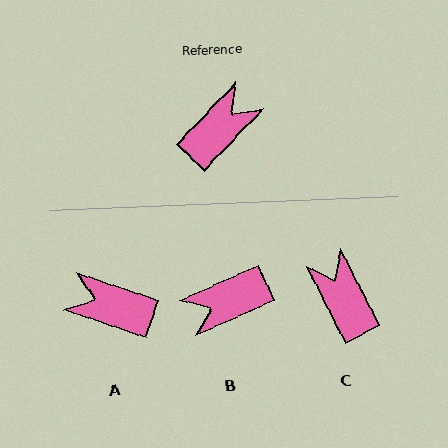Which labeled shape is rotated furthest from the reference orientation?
B, about 158 degrees away.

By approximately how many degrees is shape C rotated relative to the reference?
Approximately 70 degrees counter-clockwise.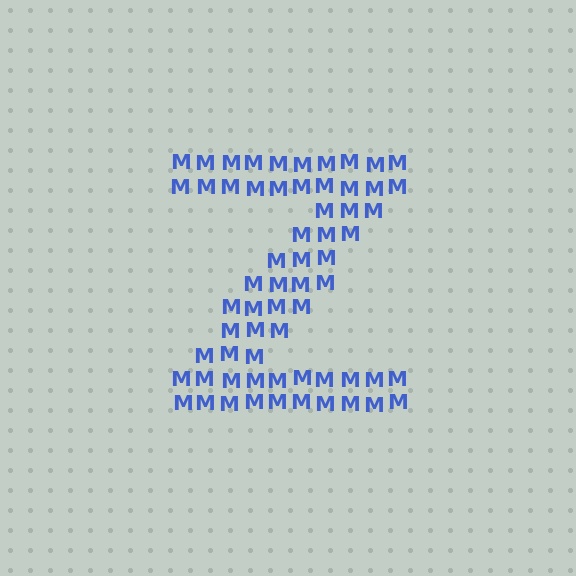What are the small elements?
The small elements are letter M's.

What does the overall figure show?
The overall figure shows the letter Z.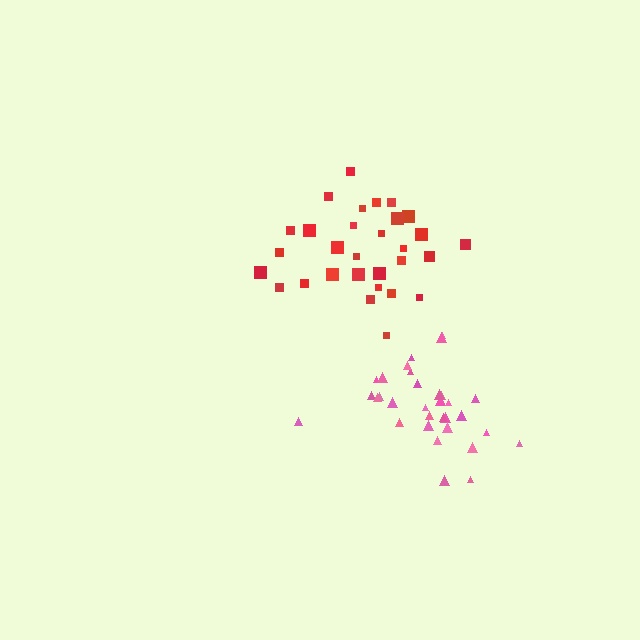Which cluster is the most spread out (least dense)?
Red.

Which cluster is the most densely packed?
Pink.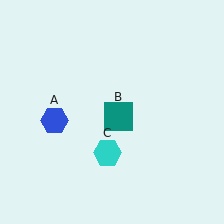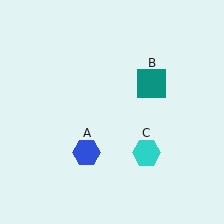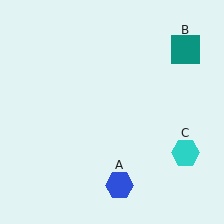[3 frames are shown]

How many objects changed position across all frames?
3 objects changed position: blue hexagon (object A), teal square (object B), cyan hexagon (object C).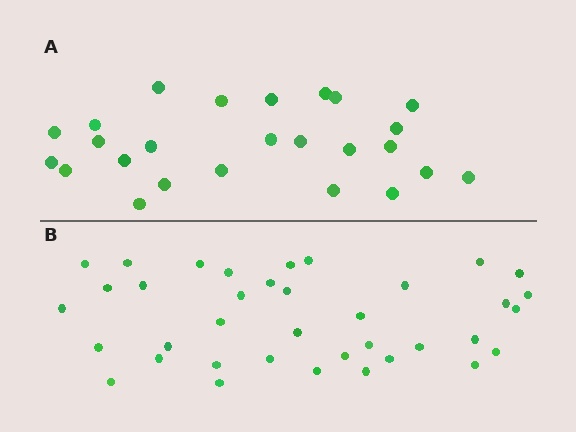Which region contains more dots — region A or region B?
Region B (the bottom region) has more dots.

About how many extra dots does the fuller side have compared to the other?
Region B has roughly 12 or so more dots than region A.